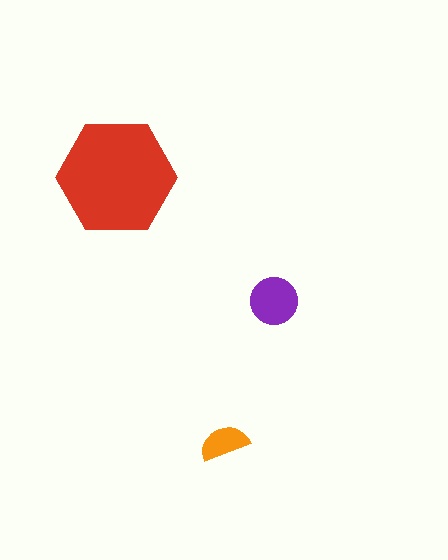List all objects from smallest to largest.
The orange semicircle, the purple circle, the red hexagon.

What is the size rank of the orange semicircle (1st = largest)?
3rd.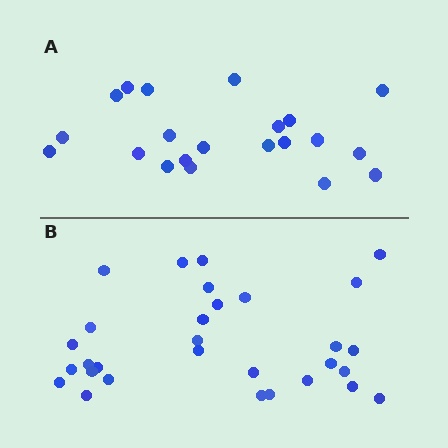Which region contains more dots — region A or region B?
Region B (the bottom region) has more dots.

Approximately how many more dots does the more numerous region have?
Region B has roughly 8 or so more dots than region A.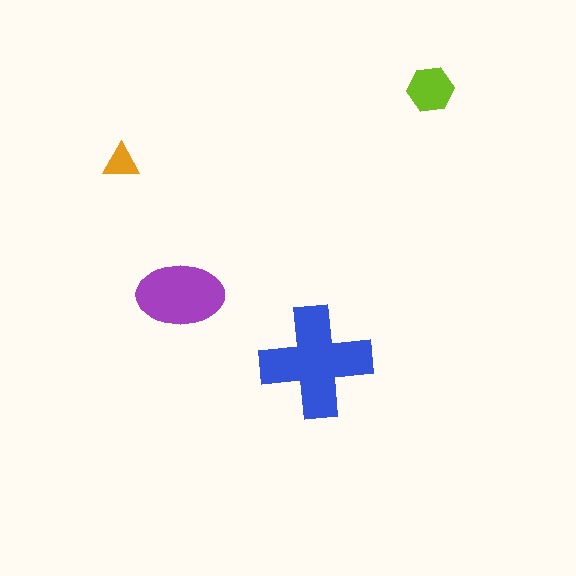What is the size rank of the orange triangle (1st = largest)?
4th.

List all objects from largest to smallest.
The blue cross, the purple ellipse, the lime hexagon, the orange triangle.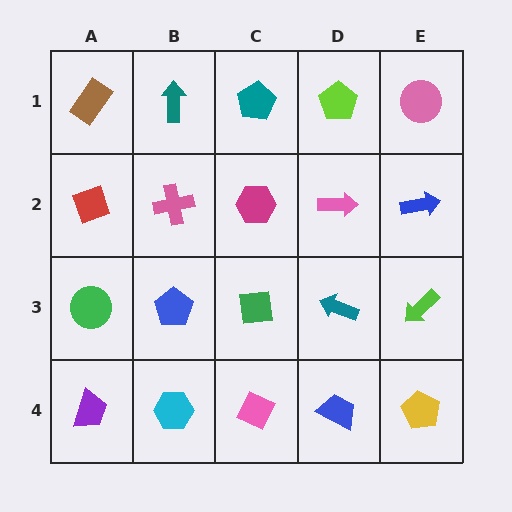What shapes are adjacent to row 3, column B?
A pink cross (row 2, column B), a cyan hexagon (row 4, column B), a green circle (row 3, column A), a green square (row 3, column C).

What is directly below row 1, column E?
A blue arrow.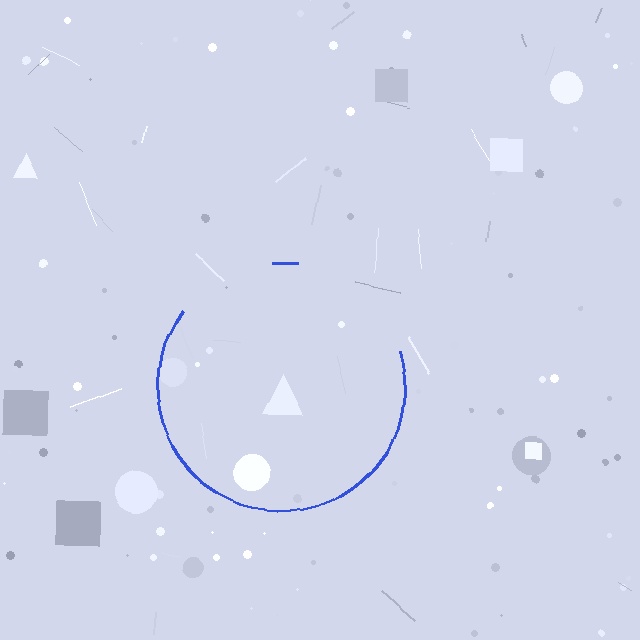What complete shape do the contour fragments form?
The contour fragments form a circle.